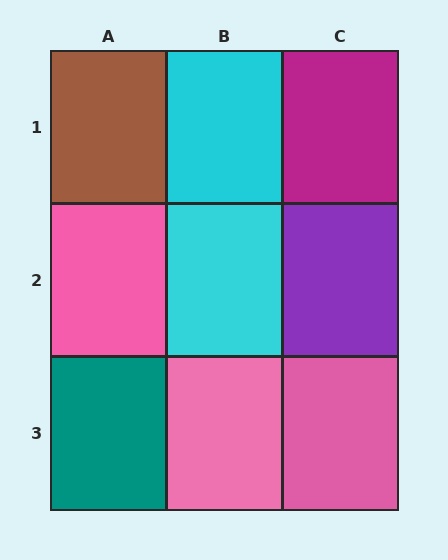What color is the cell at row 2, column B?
Cyan.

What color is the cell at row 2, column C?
Purple.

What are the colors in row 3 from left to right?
Teal, pink, pink.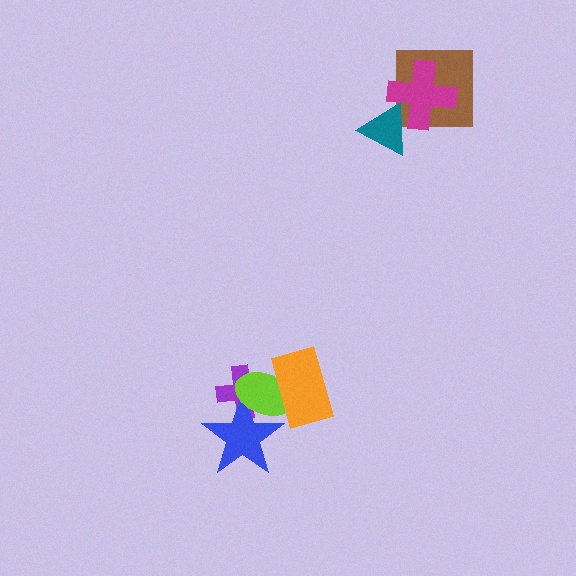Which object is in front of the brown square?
The magenta cross is in front of the brown square.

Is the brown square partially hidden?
Yes, it is partially covered by another shape.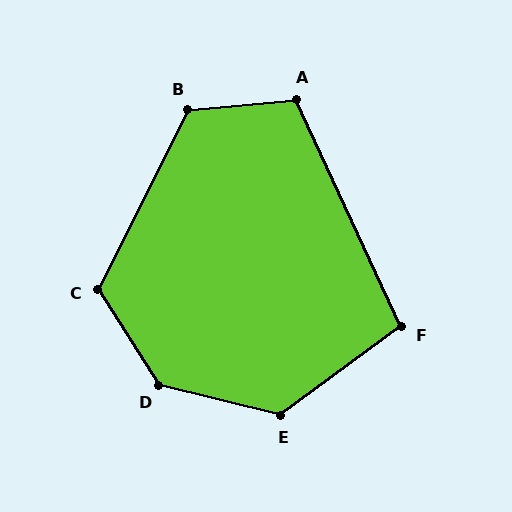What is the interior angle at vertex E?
Approximately 129 degrees (obtuse).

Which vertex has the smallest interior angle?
F, at approximately 102 degrees.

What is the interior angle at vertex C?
Approximately 121 degrees (obtuse).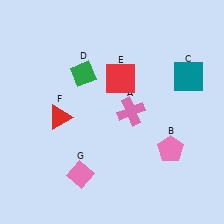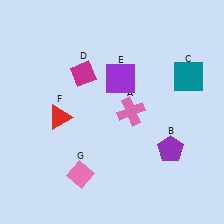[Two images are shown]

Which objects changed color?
B changed from pink to purple. D changed from green to magenta. E changed from red to purple.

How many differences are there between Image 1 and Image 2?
There are 3 differences between the two images.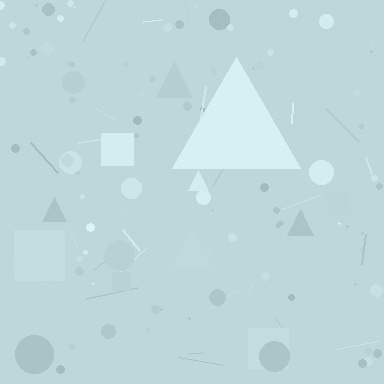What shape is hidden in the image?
A triangle is hidden in the image.